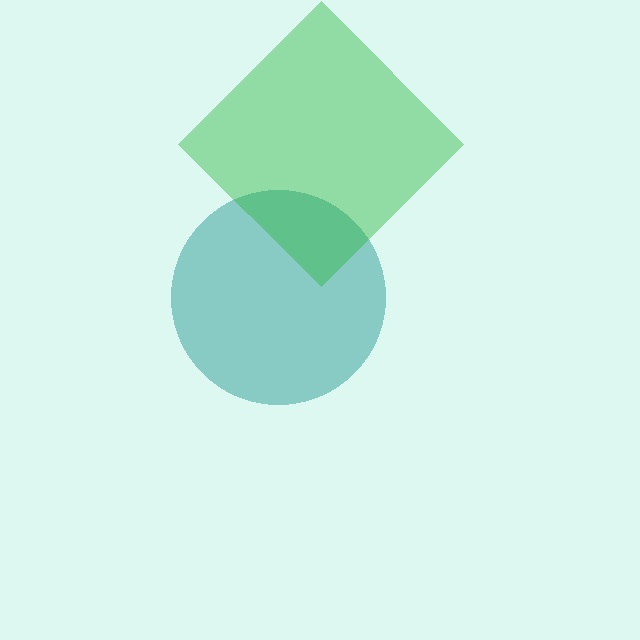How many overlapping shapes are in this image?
There are 2 overlapping shapes in the image.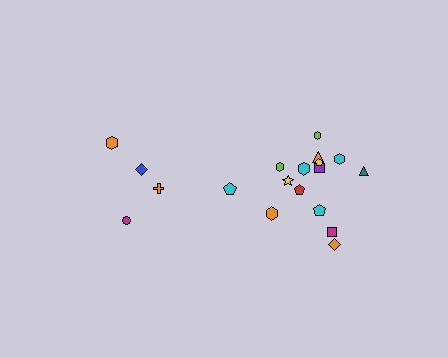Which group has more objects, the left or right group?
The right group.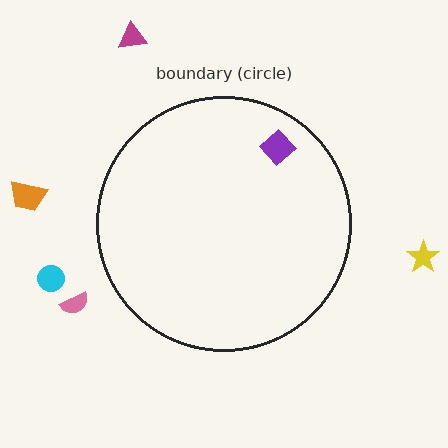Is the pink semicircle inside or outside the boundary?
Outside.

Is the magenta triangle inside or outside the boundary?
Outside.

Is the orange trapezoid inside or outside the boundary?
Outside.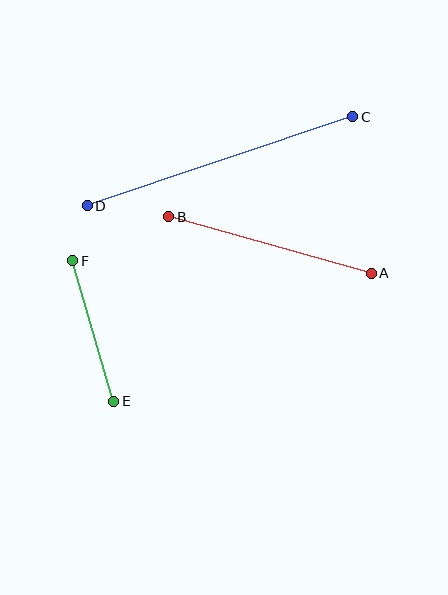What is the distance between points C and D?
The distance is approximately 280 pixels.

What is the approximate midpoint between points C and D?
The midpoint is at approximately (220, 161) pixels.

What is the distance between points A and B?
The distance is approximately 210 pixels.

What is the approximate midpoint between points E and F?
The midpoint is at approximately (93, 331) pixels.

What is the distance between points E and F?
The distance is approximately 146 pixels.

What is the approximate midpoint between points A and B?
The midpoint is at approximately (270, 245) pixels.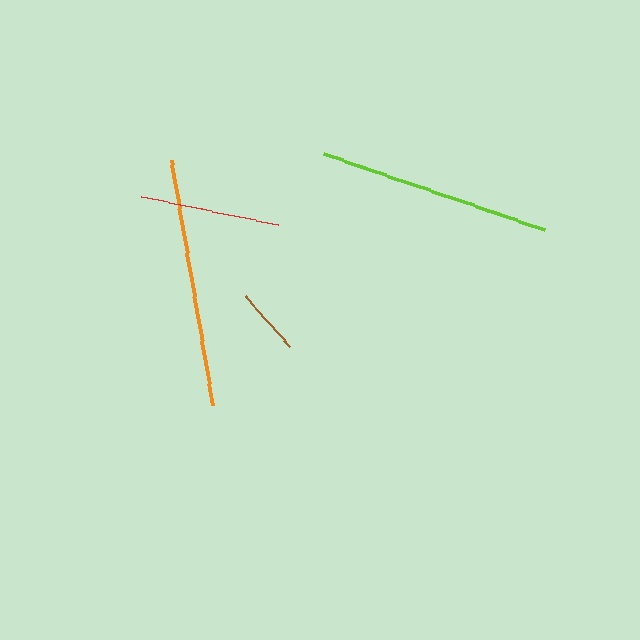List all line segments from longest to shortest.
From longest to shortest: orange, lime, red, brown.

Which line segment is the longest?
The orange line is the longest at approximately 248 pixels.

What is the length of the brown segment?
The brown segment is approximately 68 pixels long.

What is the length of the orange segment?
The orange segment is approximately 248 pixels long.